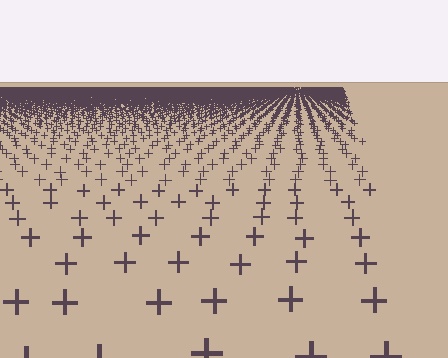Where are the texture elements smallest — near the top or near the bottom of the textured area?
Near the top.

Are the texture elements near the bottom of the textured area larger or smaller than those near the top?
Larger. Near the bottom, elements are closer to the viewer and appear at a bigger on-screen size.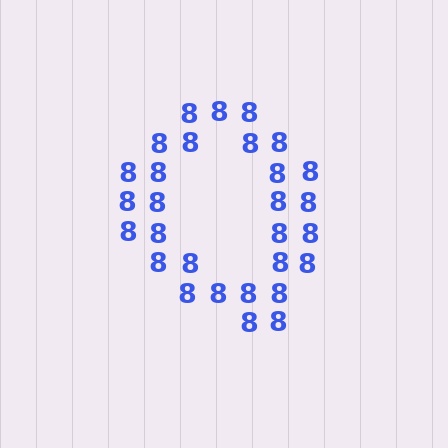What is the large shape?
The large shape is the letter Q.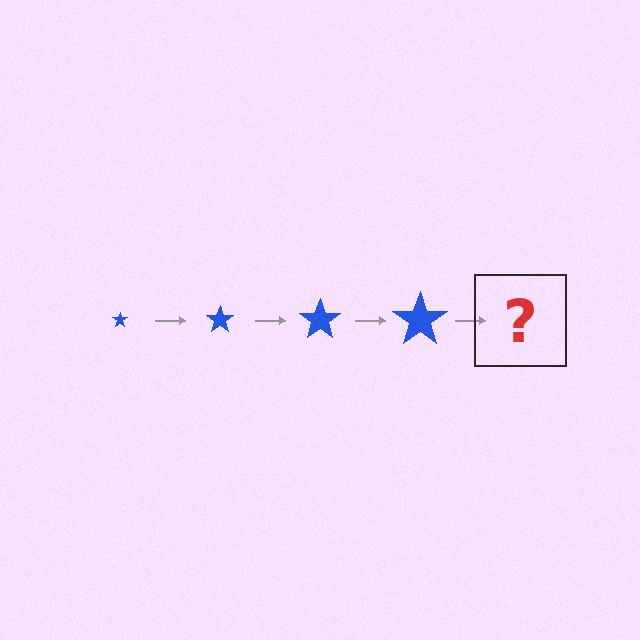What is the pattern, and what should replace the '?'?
The pattern is that the star gets progressively larger each step. The '?' should be a blue star, larger than the previous one.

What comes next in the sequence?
The next element should be a blue star, larger than the previous one.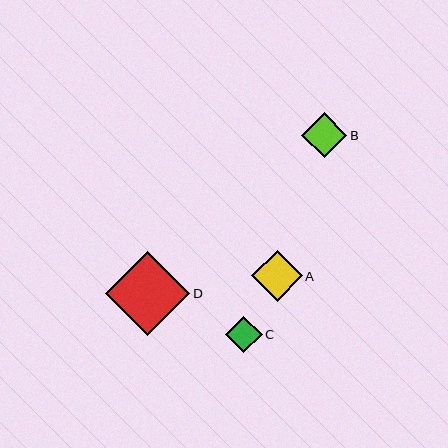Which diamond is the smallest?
Diamond C is the smallest with a size of approximately 36 pixels.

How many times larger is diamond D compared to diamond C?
Diamond D is approximately 2.3 times the size of diamond C.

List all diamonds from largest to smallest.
From largest to smallest: D, A, B, C.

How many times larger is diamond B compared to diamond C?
Diamond B is approximately 1.3 times the size of diamond C.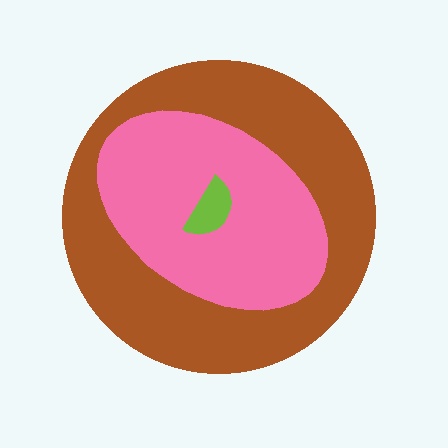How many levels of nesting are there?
3.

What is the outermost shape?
The brown circle.